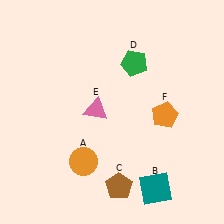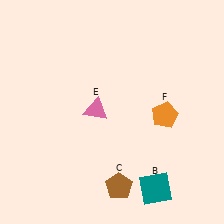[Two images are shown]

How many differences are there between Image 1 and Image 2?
There are 2 differences between the two images.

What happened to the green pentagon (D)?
The green pentagon (D) was removed in Image 2. It was in the top-right area of Image 1.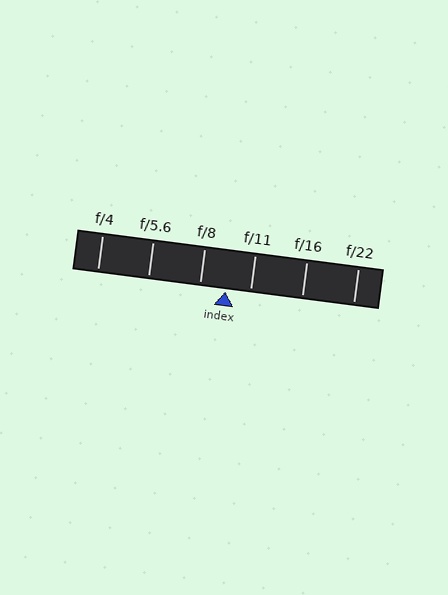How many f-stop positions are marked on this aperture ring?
There are 6 f-stop positions marked.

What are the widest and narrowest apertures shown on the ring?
The widest aperture shown is f/4 and the narrowest is f/22.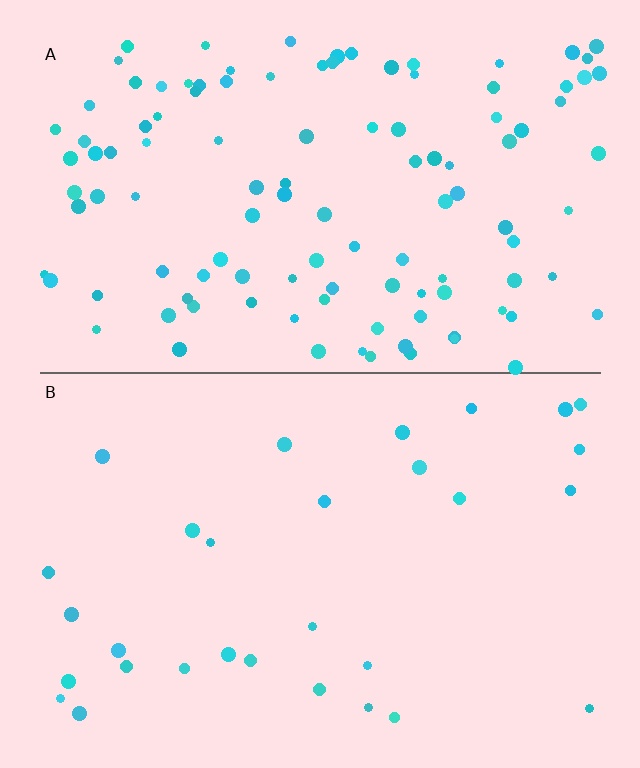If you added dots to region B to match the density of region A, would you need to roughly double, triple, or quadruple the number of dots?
Approximately quadruple.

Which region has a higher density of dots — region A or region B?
A (the top).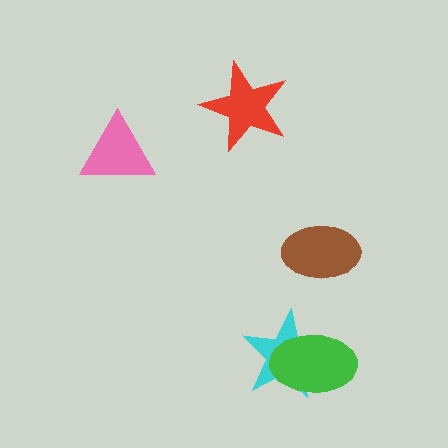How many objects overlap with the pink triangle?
0 objects overlap with the pink triangle.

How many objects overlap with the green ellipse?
1 object overlaps with the green ellipse.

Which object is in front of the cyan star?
The green ellipse is in front of the cyan star.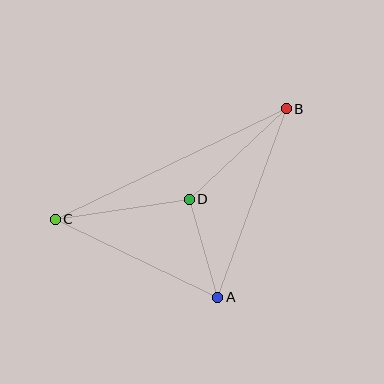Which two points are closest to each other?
Points A and D are closest to each other.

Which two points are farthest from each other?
Points B and C are farthest from each other.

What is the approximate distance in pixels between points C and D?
The distance between C and D is approximately 135 pixels.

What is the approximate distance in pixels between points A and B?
The distance between A and B is approximately 201 pixels.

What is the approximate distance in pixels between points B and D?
The distance between B and D is approximately 133 pixels.